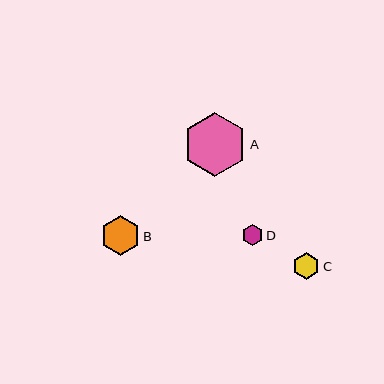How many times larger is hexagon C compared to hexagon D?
Hexagon C is approximately 1.3 times the size of hexagon D.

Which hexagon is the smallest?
Hexagon D is the smallest with a size of approximately 21 pixels.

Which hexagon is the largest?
Hexagon A is the largest with a size of approximately 64 pixels.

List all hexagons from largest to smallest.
From largest to smallest: A, B, C, D.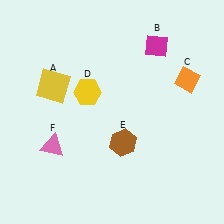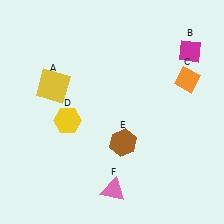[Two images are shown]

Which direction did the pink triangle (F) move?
The pink triangle (F) moved right.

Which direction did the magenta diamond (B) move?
The magenta diamond (B) moved right.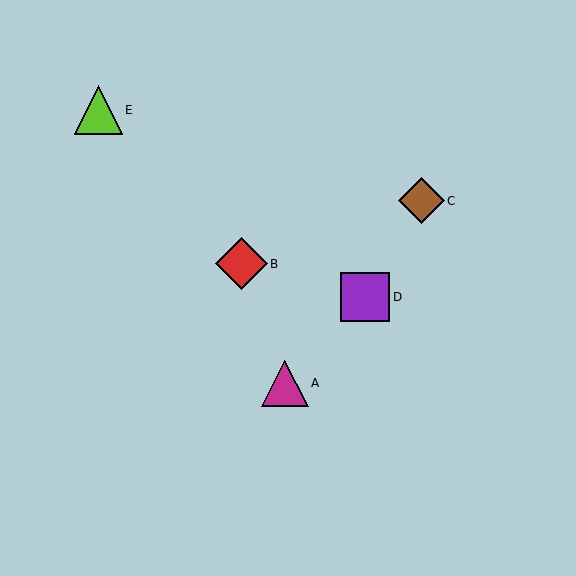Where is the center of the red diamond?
The center of the red diamond is at (241, 264).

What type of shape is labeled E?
Shape E is a lime triangle.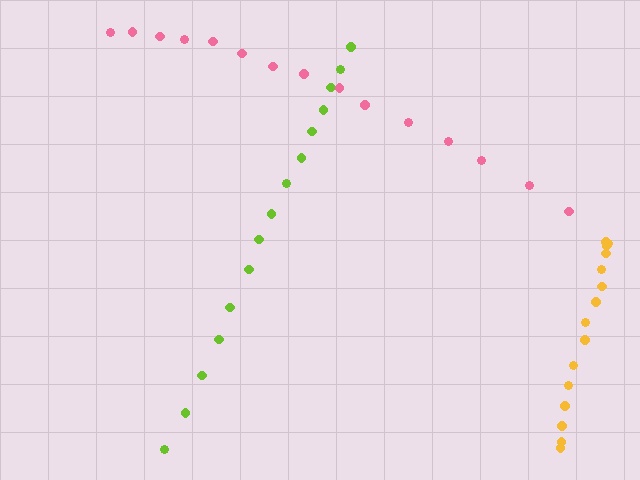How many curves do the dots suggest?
There are 3 distinct paths.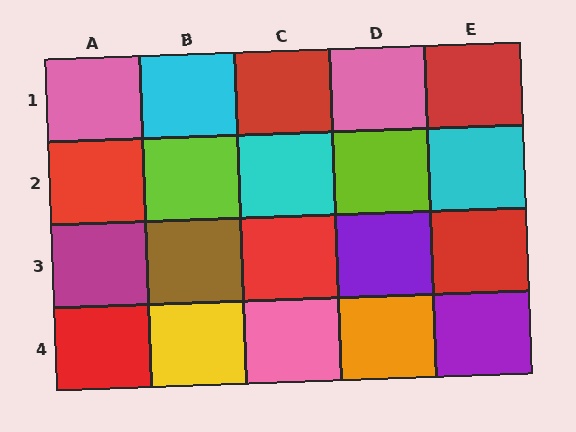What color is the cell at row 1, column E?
Red.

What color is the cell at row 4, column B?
Yellow.